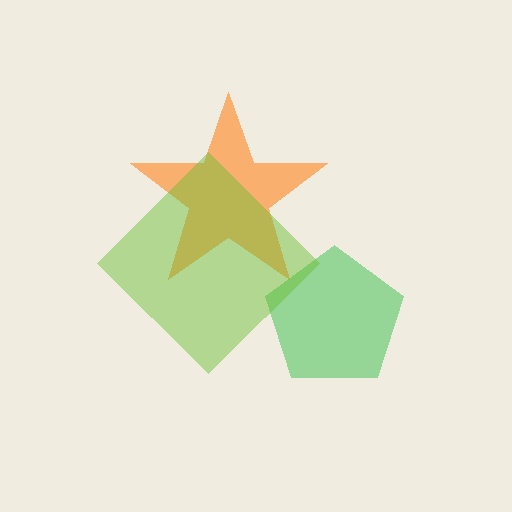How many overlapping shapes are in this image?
There are 3 overlapping shapes in the image.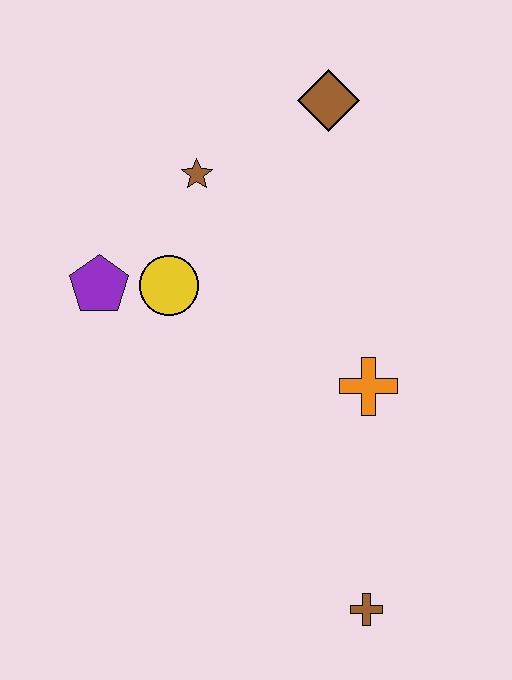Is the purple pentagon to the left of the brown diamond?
Yes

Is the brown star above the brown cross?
Yes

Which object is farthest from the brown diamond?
The brown cross is farthest from the brown diamond.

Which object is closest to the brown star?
The yellow circle is closest to the brown star.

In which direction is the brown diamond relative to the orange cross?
The brown diamond is above the orange cross.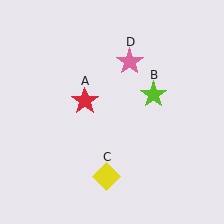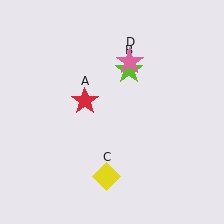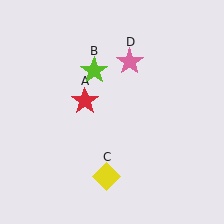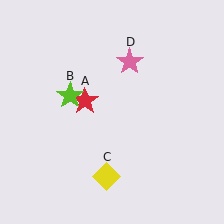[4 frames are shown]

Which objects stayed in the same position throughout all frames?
Red star (object A) and yellow diamond (object C) and pink star (object D) remained stationary.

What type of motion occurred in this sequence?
The lime star (object B) rotated counterclockwise around the center of the scene.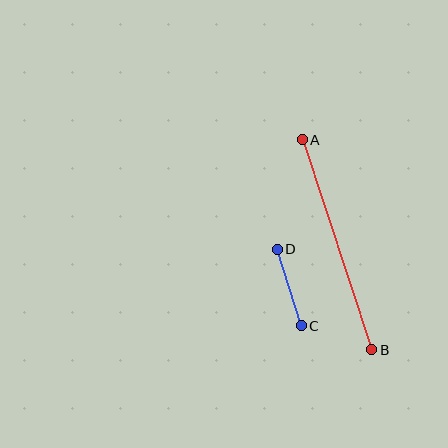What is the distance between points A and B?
The distance is approximately 221 pixels.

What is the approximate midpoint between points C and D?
The midpoint is at approximately (289, 288) pixels.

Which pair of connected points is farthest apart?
Points A and B are farthest apart.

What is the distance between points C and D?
The distance is approximately 80 pixels.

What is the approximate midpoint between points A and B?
The midpoint is at approximately (337, 245) pixels.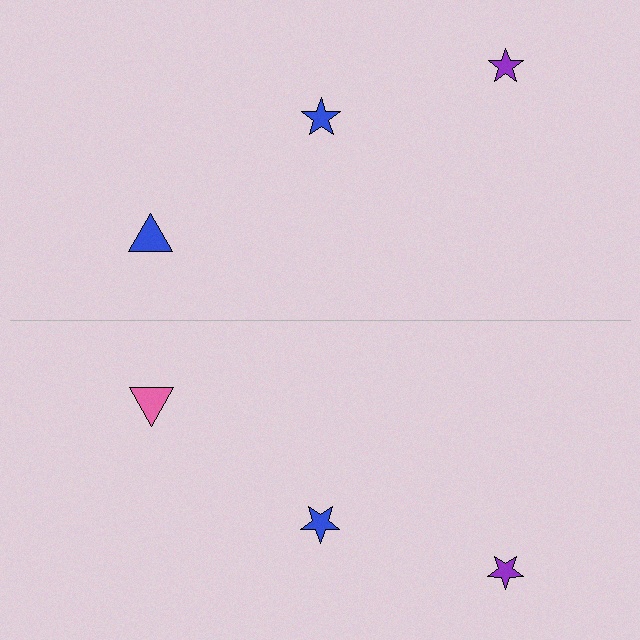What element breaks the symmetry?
The pink triangle on the bottom side breaks the symmetry — its mirror counterpart is blue.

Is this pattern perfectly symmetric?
No, the pattern is not perfectly symmetric. The pink triangle on the bottom side breaks the symmetry — its mirror counterpart is blue.